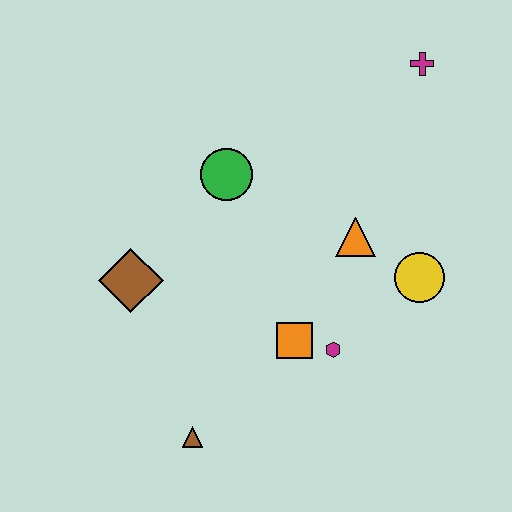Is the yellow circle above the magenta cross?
No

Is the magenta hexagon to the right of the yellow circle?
No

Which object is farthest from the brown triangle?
The magenta cross is farthest from the brown triangle.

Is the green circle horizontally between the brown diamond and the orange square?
Yes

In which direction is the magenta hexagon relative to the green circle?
The magenta hexagon is below the green circle.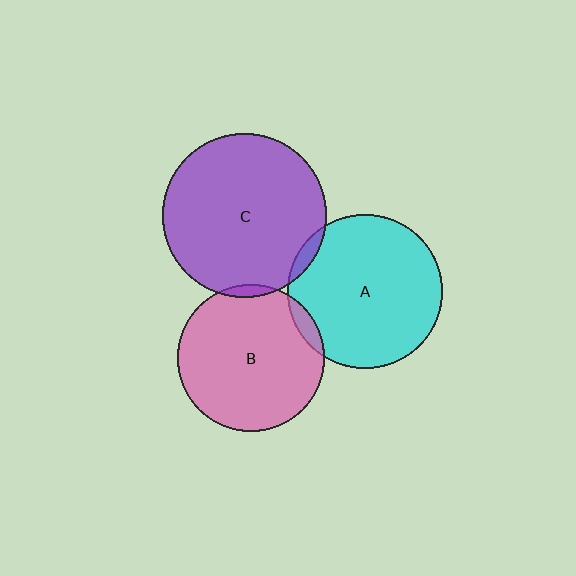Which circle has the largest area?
Circle C (purple).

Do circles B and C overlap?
Yes.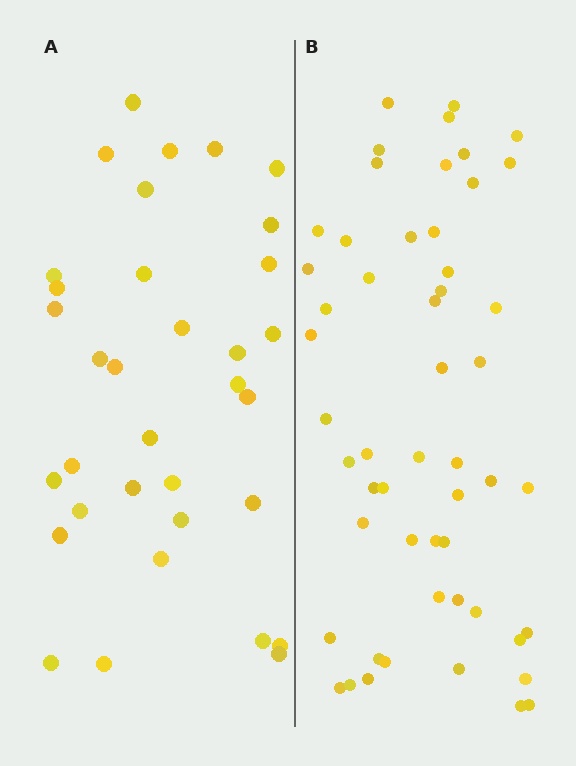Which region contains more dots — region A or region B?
Region B (the right region) has more dots.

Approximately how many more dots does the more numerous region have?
Region B has approximately 20 more dots than region A.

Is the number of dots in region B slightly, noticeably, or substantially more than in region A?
Region B has substantially more. The ratio is roughly 1.6 to 1.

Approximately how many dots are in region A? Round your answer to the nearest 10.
About 30 dots. (The exact count is 34, which rounds to 30.)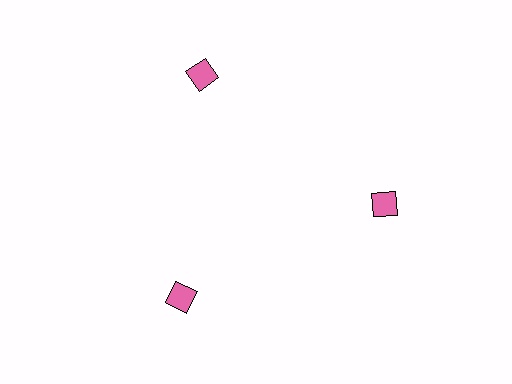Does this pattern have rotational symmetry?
Yes, this pattern has 3-fold rotational symmetry. It looks the same after rotating 120 degrees around the center.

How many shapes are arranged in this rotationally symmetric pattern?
There are 3 shapes, arranged in 3 groups of 1.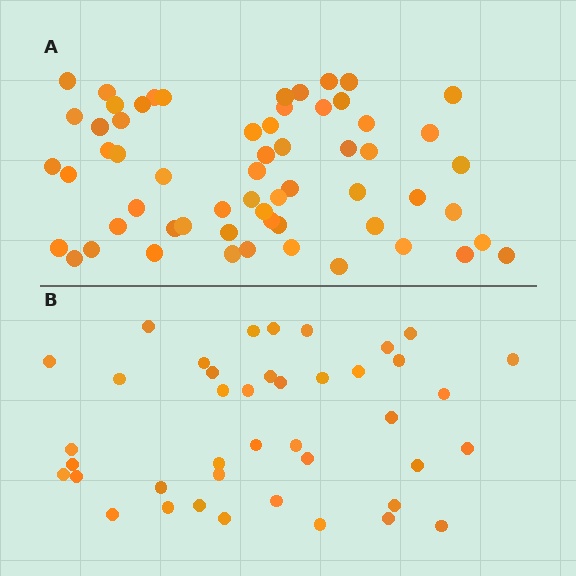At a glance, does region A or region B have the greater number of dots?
Region A (the top region) has more dots.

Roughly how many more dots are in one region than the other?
Region A has approximately 20 more dots than region B.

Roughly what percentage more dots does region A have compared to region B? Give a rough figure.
About 45% more.